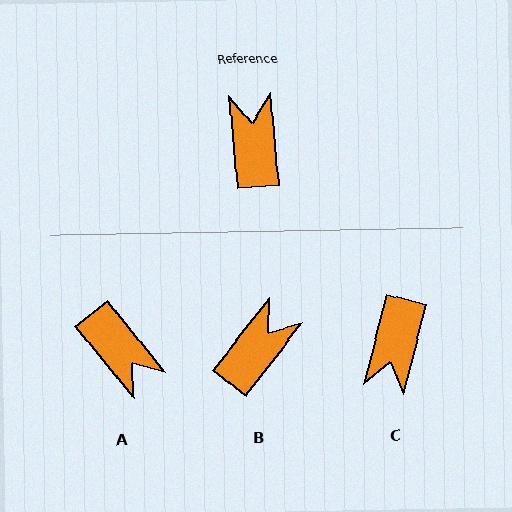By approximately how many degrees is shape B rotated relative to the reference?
Approximately 43 degrees clockwise.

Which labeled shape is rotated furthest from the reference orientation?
C, about 161 degrees away.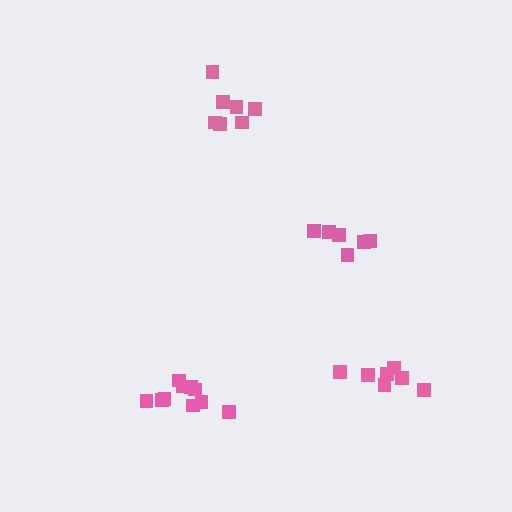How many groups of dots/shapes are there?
There are 4 groups.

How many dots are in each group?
Group 1: 6 dots, Group 2: 7 dots, Group 3: 10 dots, Group 4: 7 dots (30 total).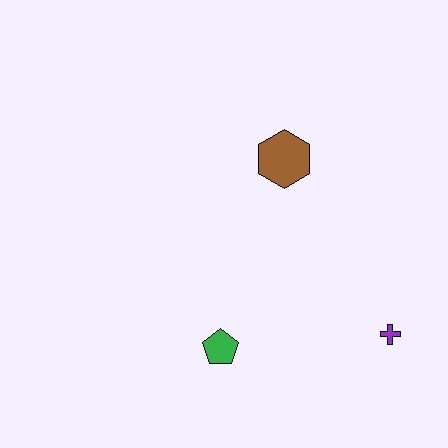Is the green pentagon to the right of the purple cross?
No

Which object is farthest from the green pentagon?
The brown hexagon is farthest from the green pentagon.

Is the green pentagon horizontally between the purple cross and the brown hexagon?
No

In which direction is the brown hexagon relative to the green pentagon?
The brown hexagon is above the green pentagon.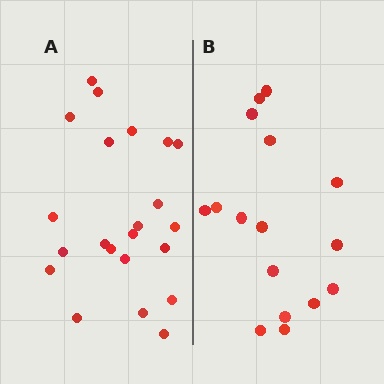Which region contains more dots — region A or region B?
Region A (the left region) has more dots.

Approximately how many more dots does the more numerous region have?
Region A has about 6 more dots than region B.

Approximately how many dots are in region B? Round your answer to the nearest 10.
About 20 dots. (The exact count is 16, which rounds to 20.)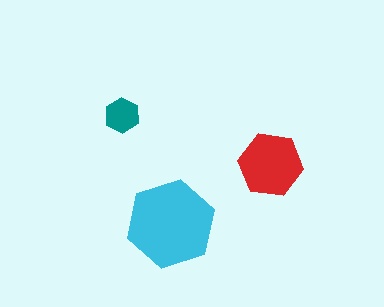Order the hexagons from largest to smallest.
the cyan one, the red one, the teal one.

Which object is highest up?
The teal hexagon is topmost.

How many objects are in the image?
There are 3 objects in the image.